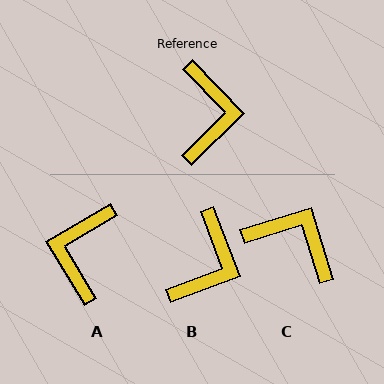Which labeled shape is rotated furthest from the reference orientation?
A, about 167 degrees away.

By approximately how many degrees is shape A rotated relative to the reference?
Approximately 167 degrees counter-clockwise.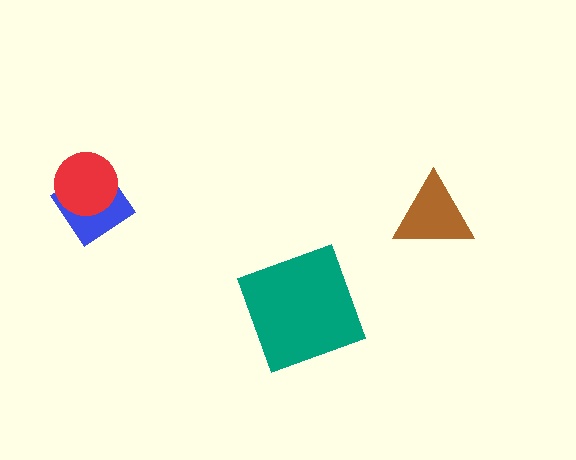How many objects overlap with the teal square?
0 objects overlap with the teal square.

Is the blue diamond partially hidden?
Yes, it is partially covered by another shape.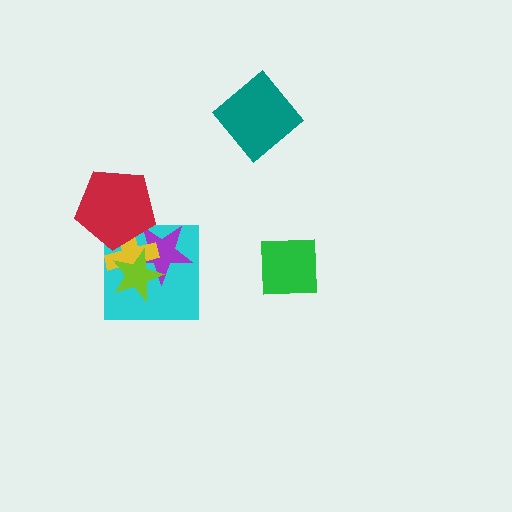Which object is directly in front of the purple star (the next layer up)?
The yellow cross is directly in front of the purple star.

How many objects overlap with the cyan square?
4 objects overlap with the cyan square.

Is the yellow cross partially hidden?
Yes, it is partially covered by another shape.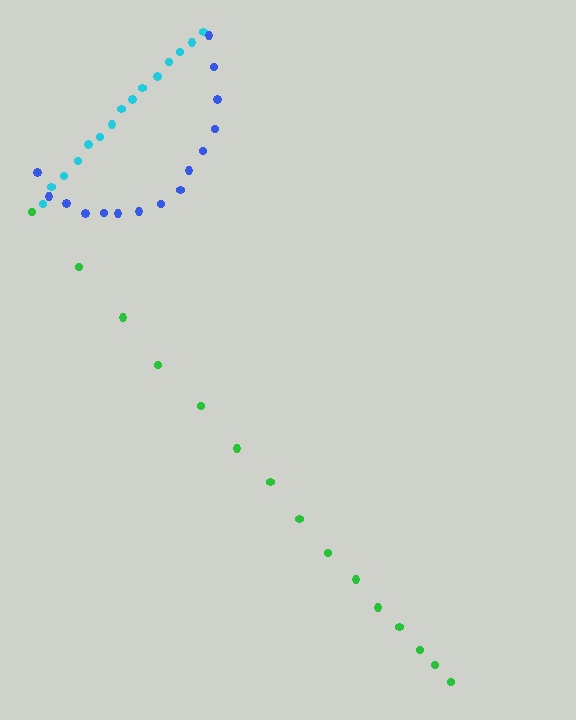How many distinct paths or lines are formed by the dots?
There are 3 distinct paths.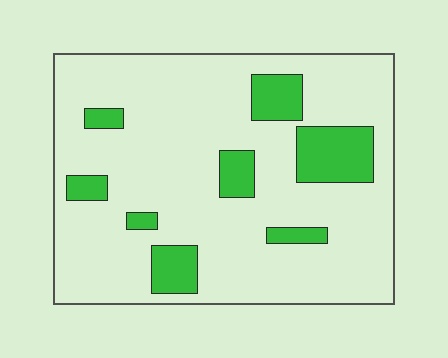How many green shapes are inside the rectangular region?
8.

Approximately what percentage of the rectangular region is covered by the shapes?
Approximately 15%.